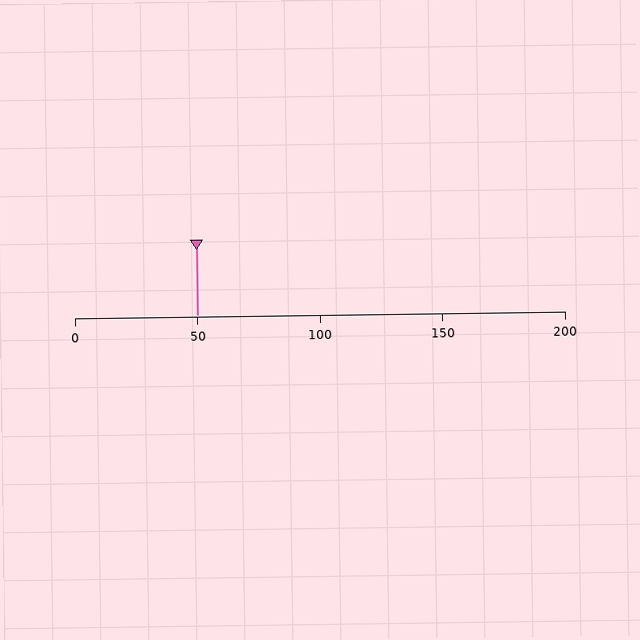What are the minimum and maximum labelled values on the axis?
The axis runs from 0 to 200.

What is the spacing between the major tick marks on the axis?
The major ticks are spaced 50 apart.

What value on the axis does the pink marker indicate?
The marker indicates approximately 50.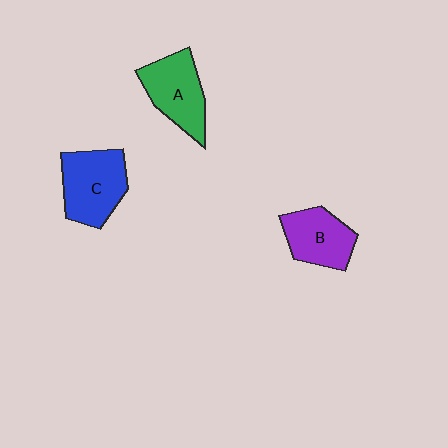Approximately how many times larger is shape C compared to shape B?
Approximately 1.3 times.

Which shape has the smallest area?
Shape B (purple).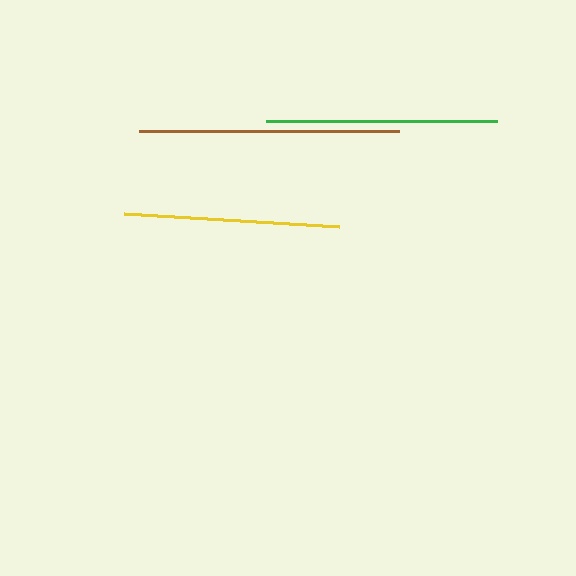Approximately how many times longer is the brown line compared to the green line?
The brown line is approximately 1.1 times the length of the green line.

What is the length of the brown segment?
The brown segment is approximately 259 pixels long.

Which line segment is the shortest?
The yellow line is the shortest at approximately 215 pixels.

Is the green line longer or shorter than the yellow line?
The green line is longer than the yellow line.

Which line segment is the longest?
The brown line is the longest at approximately 259 pixels.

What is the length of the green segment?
The green segment is approximately 231 pixels long.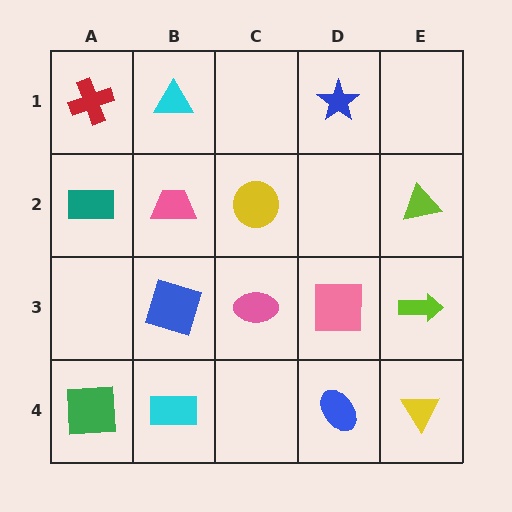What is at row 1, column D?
A blue star.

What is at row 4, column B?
A cyan rectangle.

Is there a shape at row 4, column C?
No, that cell is empty.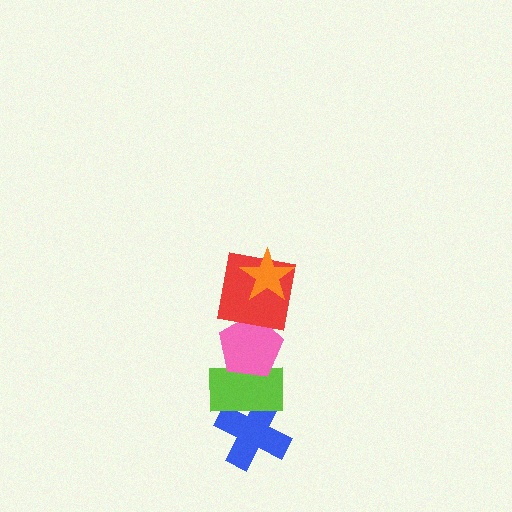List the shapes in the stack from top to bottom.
From top to bottom: the orange star, the red square, the pink pentagon, the lime rectangle, the blue cross.